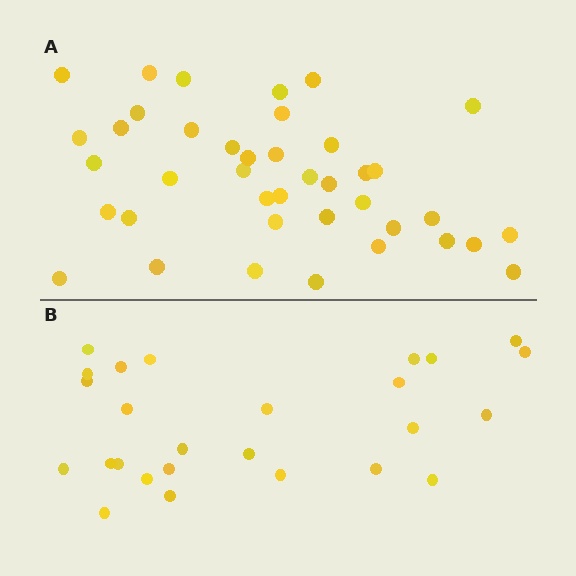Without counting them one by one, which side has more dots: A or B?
Region A (the top region) has more dots.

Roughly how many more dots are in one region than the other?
Region A has approximately 15 more dots than region B.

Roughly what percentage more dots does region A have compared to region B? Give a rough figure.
About 55% more.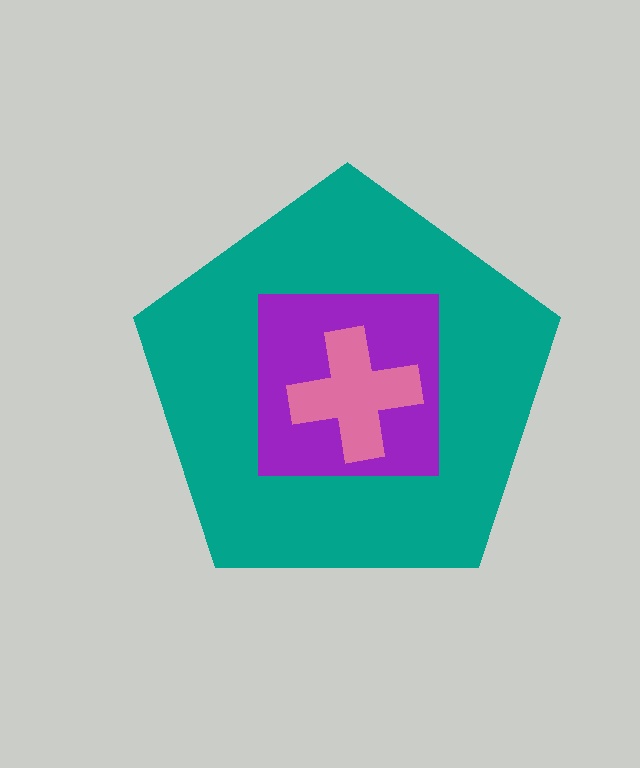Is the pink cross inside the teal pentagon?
Yes.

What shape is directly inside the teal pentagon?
The purple square.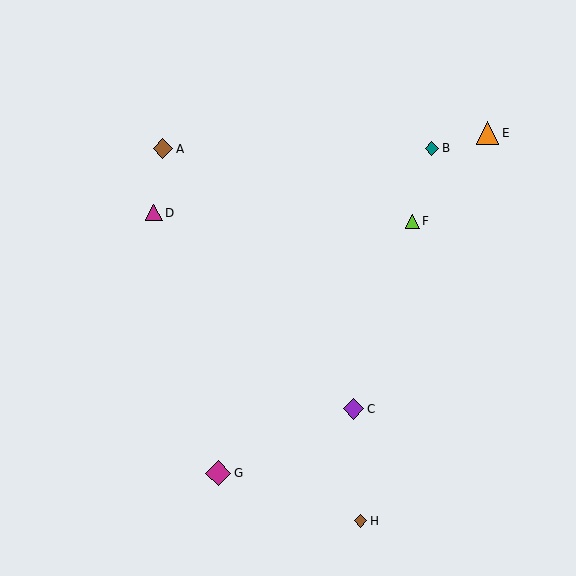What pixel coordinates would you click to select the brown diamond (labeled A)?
Click at (163, 149) to select the brown diamond A.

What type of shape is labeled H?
Shape H is a brown diamond.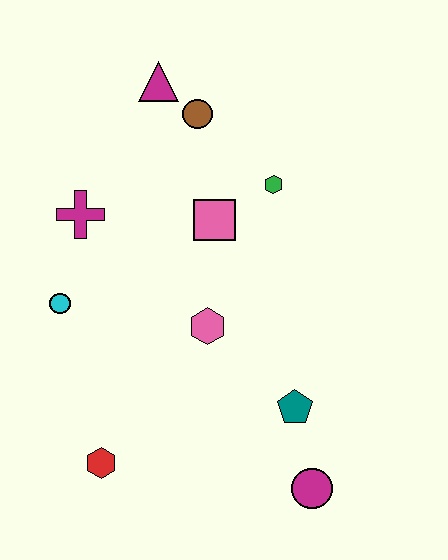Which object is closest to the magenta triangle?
The brown circle is closest to the magenta triangle.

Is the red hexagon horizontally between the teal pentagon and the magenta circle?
No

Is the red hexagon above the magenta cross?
No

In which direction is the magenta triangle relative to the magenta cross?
The magenta triangle is above the magenta cross.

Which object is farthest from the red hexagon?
The magenta triangle is farthest from the red hexagon.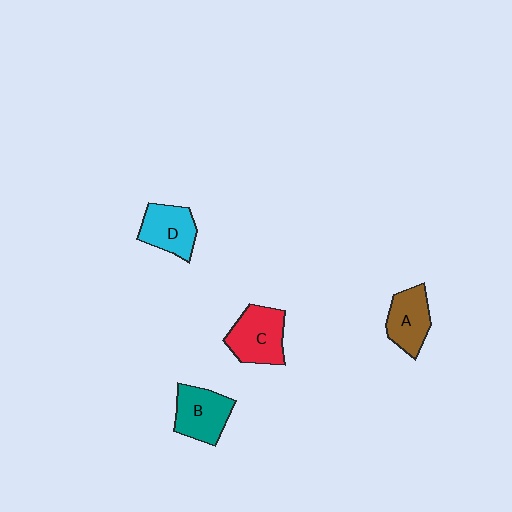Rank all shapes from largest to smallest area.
From largest to smallest: C (red), B (teal), D (cyan), A (brown).